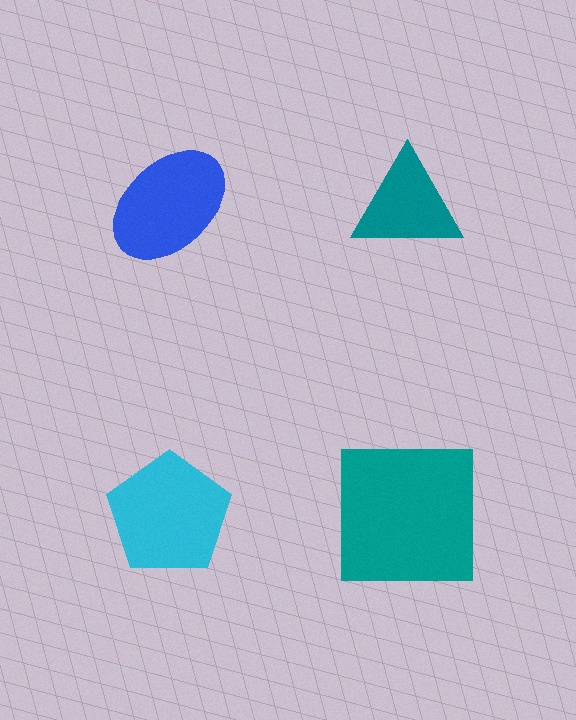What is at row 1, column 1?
A blue ellipse.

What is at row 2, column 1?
A cyan pentagon.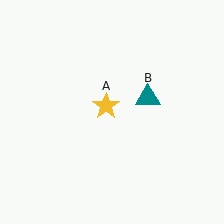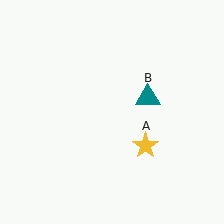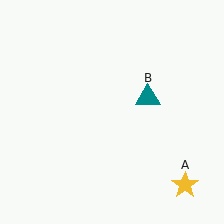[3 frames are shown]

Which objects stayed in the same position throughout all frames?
Teal triangle (object B) remained stationary.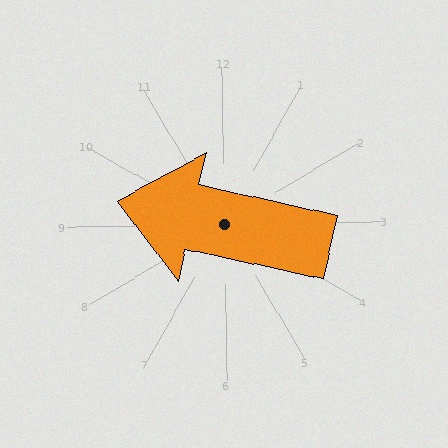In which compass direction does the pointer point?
West.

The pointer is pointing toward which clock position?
Roughly 9 o'clock.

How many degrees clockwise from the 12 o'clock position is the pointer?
Approximately 283 degrees.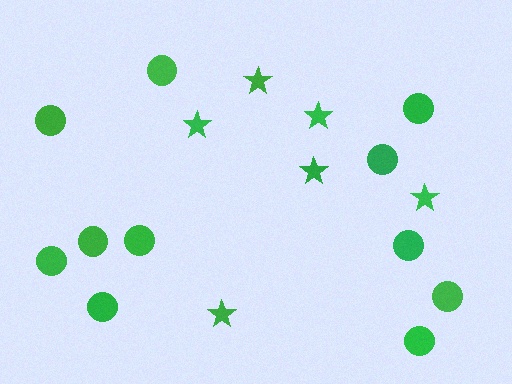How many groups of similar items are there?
There are 2 groups: one group of stars (6) and one group of circles (11).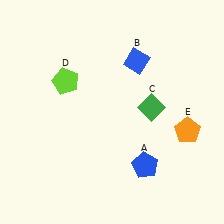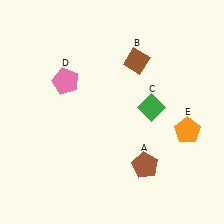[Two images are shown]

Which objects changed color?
A changed from blue to brown. B changed from blue to brown. D changed from lime to pink.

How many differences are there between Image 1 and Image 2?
There are 3 differences between the two images.